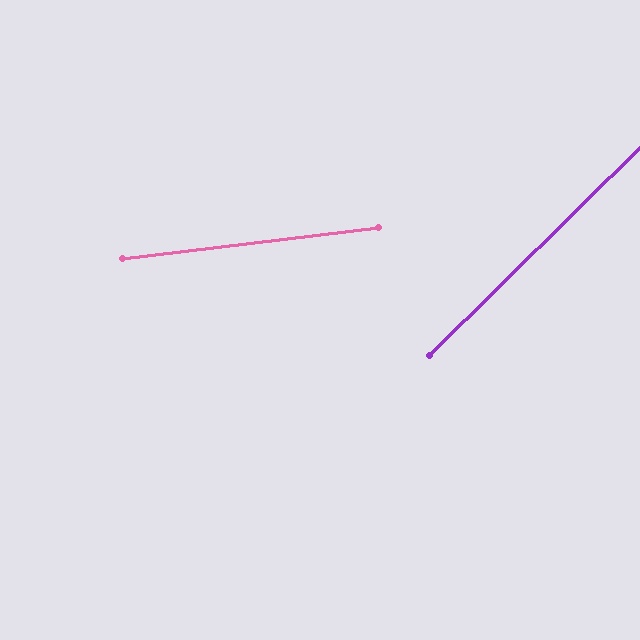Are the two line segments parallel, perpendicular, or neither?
Neither parallel nor perpendicular — they differ by about 38°.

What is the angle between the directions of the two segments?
Approximately 38 degrees.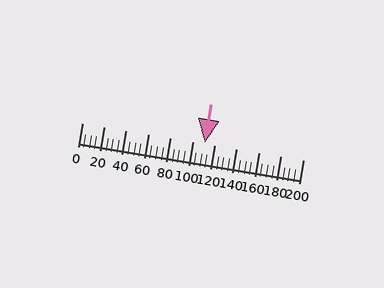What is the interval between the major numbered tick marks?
The major tick marks are spaced 20 units apart.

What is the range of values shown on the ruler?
The ruler shows values from 0 to 200.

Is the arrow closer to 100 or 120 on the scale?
The arrow is closer to 120.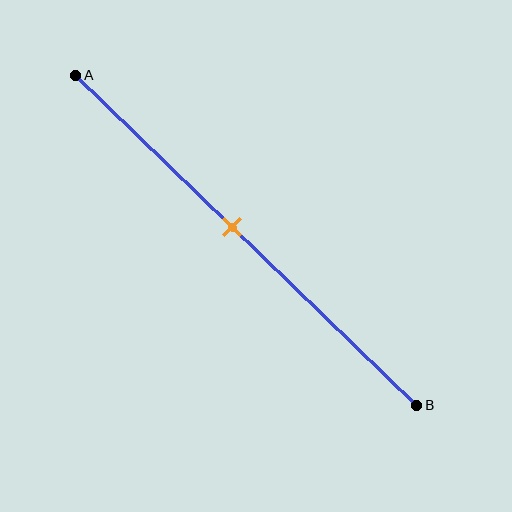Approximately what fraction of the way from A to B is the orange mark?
The orange mark is approximately 45% of the way from A to B.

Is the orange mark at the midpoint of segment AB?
No, the mark is at about 45% from A, not at the 50% midpoint.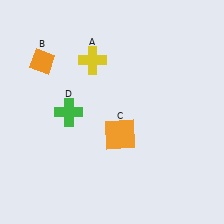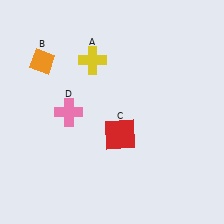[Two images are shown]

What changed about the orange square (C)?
In Image 1, C is orange. In Image 2, it changed to red.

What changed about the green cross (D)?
In Image 1, D is green. In Image 2, it changed to pink.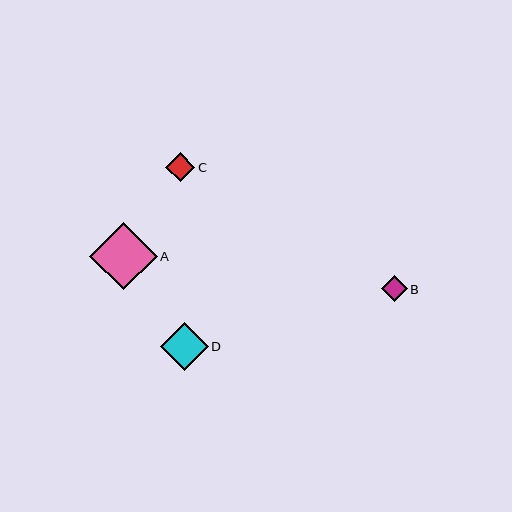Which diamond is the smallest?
Diamond B is the smallest with a size of approximately 26 pixels.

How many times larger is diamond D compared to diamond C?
Diamond D is approximately 1.7 times the size of diamond C.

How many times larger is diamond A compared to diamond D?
Diamond A is approximately 1.4 times the size of diamond D.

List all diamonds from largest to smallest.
From largest to smallest: A, D, C, B.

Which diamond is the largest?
Diamond A is the largest with a size of approximately 68 pixels.